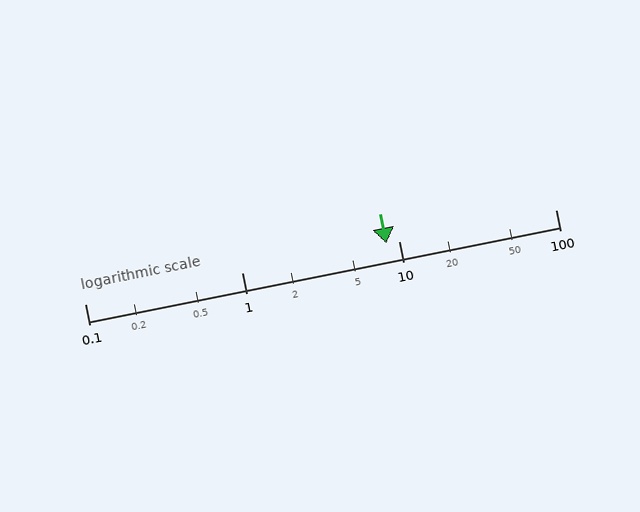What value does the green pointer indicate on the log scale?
The pointer indicates approximately 8.3.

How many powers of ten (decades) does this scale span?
The scale spans 3 decades, from 0.1 to 100.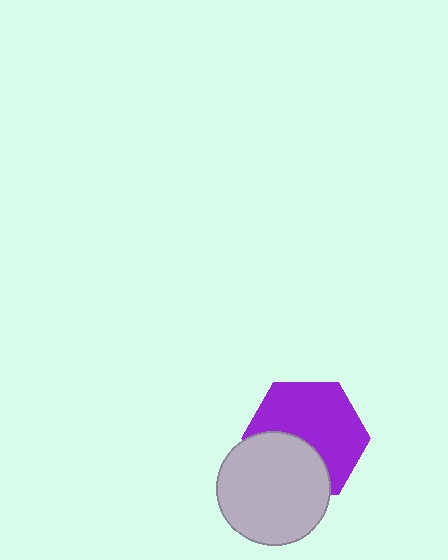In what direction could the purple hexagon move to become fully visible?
The purple hexagon could move up. That would shift it out from behind the light gray circle entirely.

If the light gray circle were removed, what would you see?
You would see the complete purple hexagon.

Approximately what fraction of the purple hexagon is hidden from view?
Roughly 37% of the purple hexagon is hidden behind the light gray circle.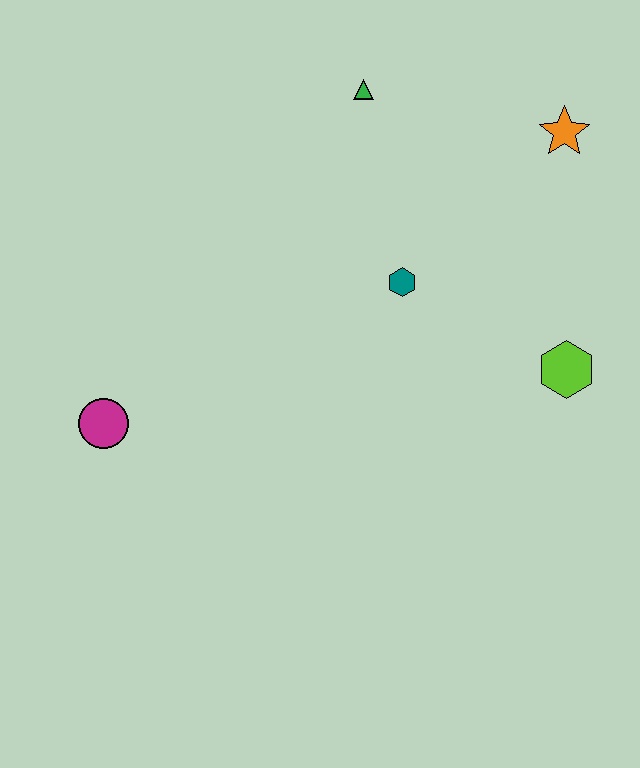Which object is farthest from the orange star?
The magenta circle is farthest from the orange star.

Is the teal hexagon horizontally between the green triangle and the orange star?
Yes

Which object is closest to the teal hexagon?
The lime hexagon is closest to the teal hexagon.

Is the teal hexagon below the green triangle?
Yes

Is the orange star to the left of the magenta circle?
No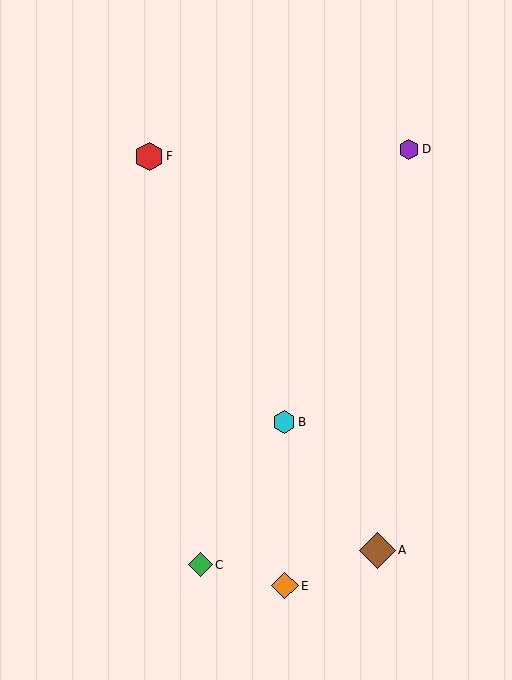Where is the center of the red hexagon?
The center of the red hexagon is at (149, 156).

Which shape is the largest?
The brown diamond (labeled A) is the largest.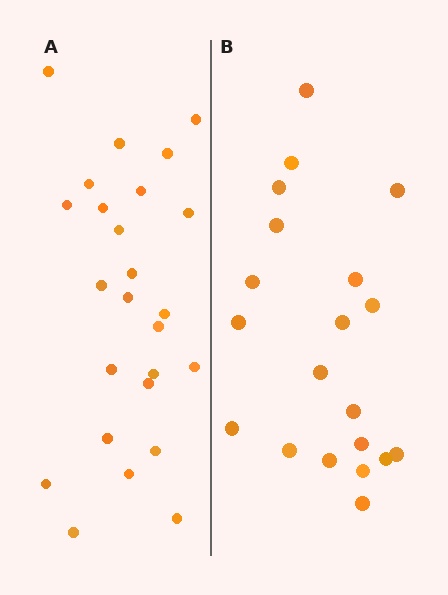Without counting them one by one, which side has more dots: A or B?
Region A (the left region) has more dots.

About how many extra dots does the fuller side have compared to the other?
Region A has about 5 more dots than region B.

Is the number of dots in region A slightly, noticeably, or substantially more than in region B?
Region A has noticeably more, but not dramatically so. The ratio is roughly 1.2 to 1.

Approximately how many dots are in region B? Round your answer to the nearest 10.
About 20 dots.